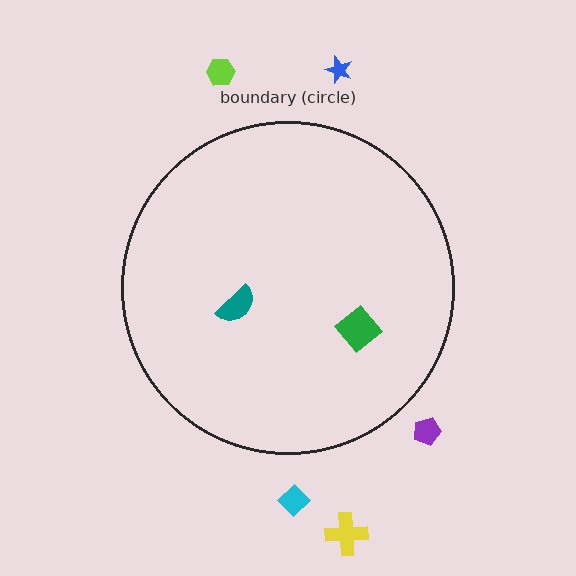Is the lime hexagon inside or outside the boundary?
Outside.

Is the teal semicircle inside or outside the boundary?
Inside.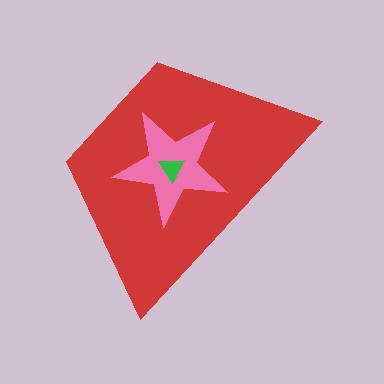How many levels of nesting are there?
3.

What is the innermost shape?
The green triangle.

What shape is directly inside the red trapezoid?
The pink star.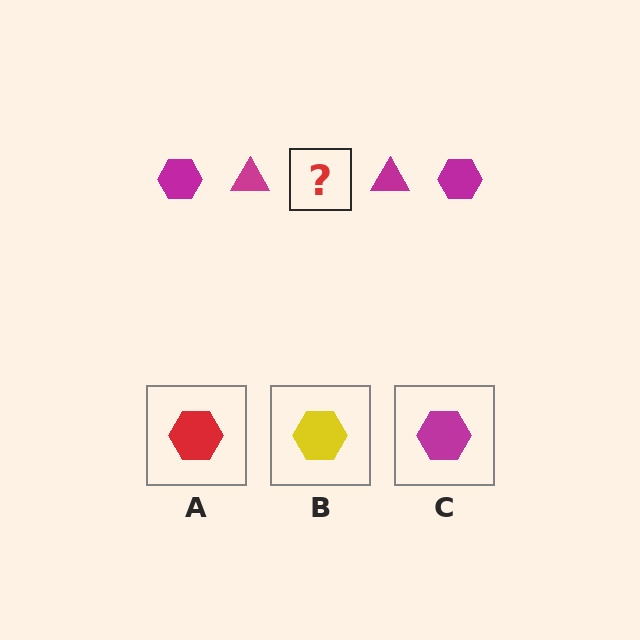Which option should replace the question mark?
Option C.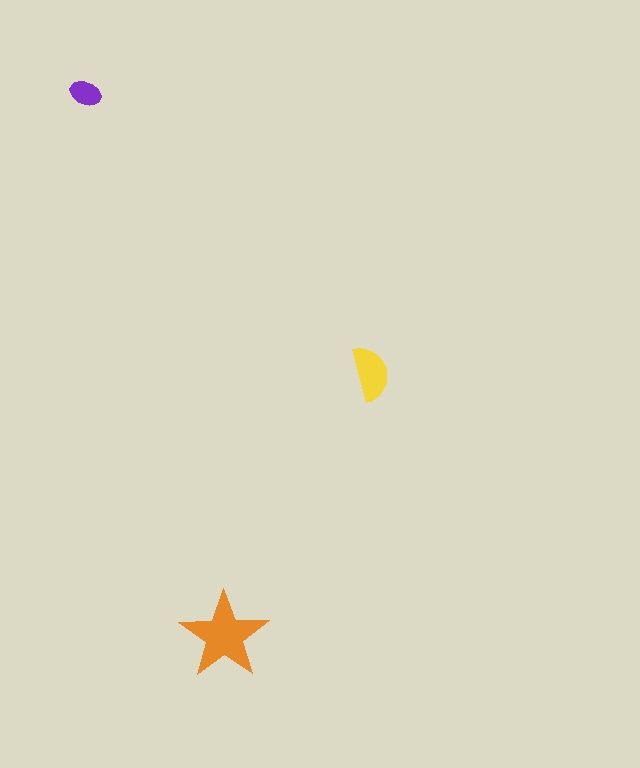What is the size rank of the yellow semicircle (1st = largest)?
2nd.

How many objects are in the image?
There are 3 objects in the image.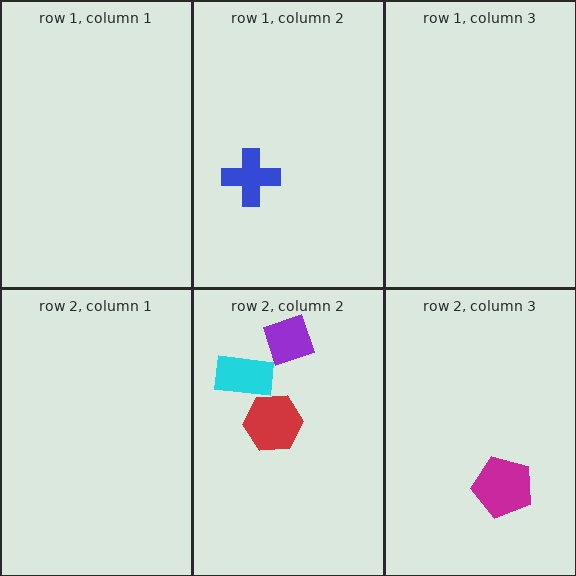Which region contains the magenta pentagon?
The row 2, column 3 region.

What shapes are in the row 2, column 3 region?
The magenta pentagon.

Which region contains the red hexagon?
The row 2, column 2 region.